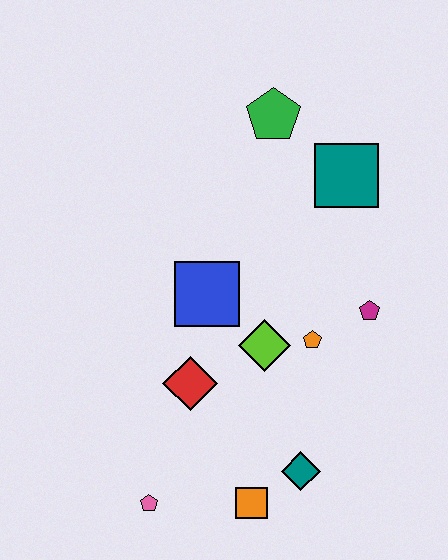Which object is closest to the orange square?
The teal diamond is closest to the orange square.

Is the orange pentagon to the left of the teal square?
Yes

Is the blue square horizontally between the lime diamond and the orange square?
No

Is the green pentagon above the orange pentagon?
Yes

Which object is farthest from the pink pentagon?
The green pentagon is farthest from the pink pentagon.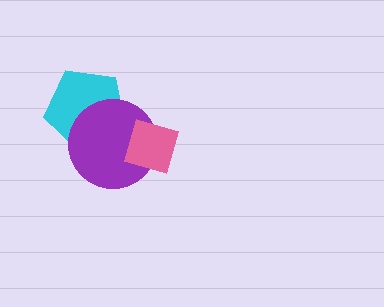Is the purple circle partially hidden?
Yes, it is partially covered by another shape.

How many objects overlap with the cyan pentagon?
1 object overlaps with the cyan pentagon.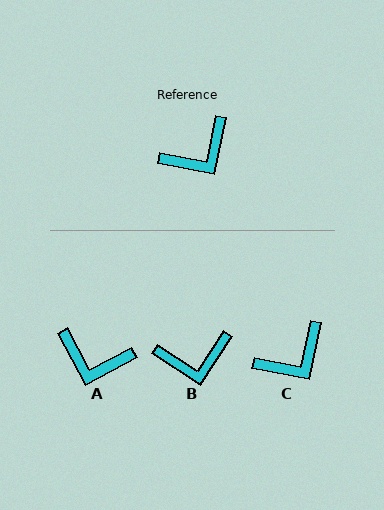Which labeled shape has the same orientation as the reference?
C.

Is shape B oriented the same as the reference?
No, it is off by about 21 degrees.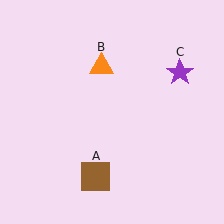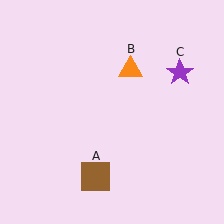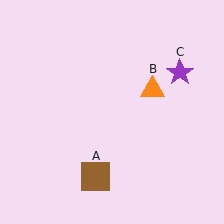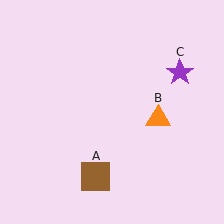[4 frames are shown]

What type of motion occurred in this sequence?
The orange triangle (object B) rotated clockwise around the center of the scene.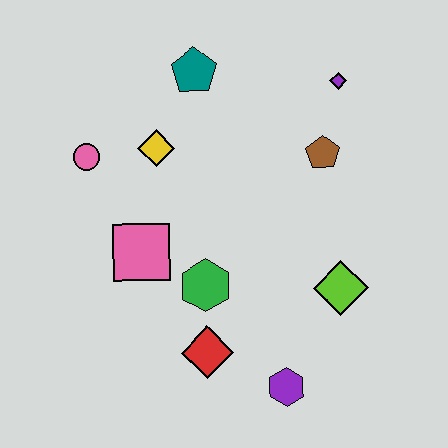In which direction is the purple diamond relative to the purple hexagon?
The purple diamond is above the purple hexagon.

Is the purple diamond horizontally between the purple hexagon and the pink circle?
No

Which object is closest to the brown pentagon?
The purple diamond is closest to the brown pentagon.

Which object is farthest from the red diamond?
The purple diamond is farthest from the red diamond.